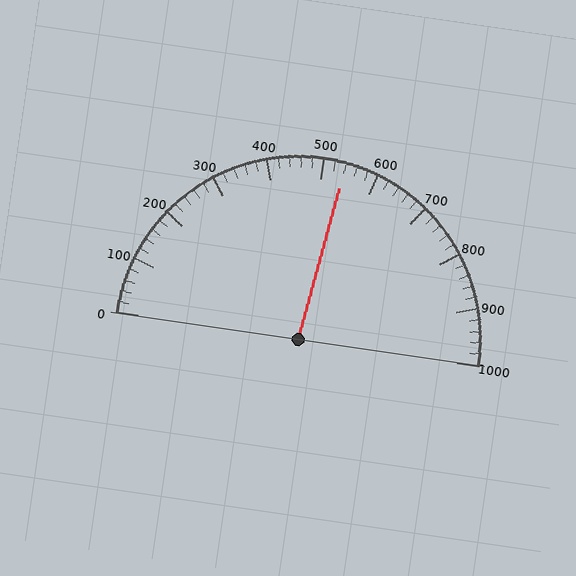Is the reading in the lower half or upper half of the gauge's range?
The reading is in the upper half of the range (0 to 1000).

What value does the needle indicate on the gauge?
The needle indicates approximately 540.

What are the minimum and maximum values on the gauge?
The gauge ranges from 0 to 1000.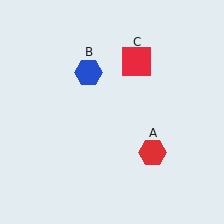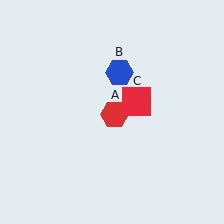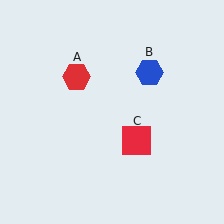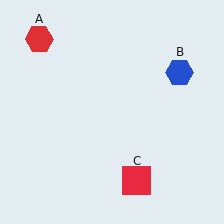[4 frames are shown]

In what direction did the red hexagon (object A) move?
The red hexagon (object A) moved up and to the left.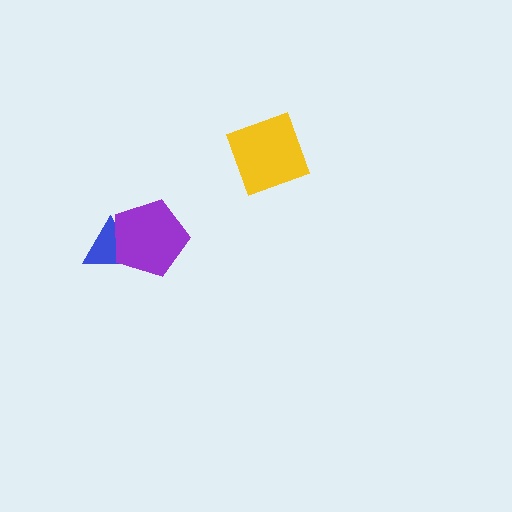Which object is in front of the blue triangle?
The purple pentagon is in front of the blue triangle.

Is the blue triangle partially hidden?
Yes, it is partially covered by another shape.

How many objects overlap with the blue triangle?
1 object overlaps with the blue triangle.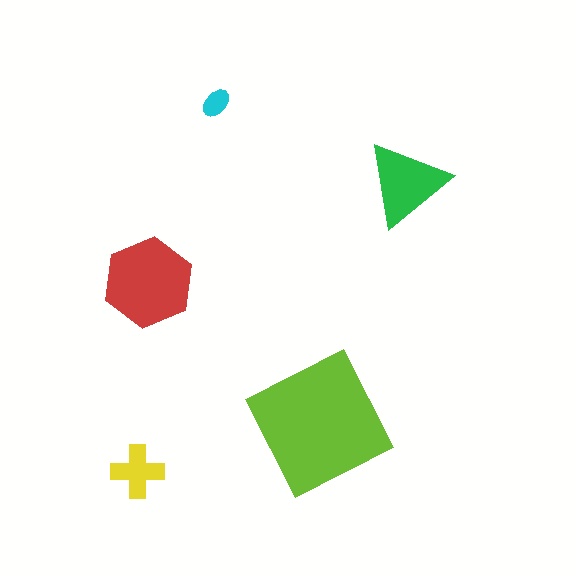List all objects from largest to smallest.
The lime square, the red hexagon, the green triangle, the yellow cross, the cyan ellipse.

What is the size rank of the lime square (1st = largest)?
1st.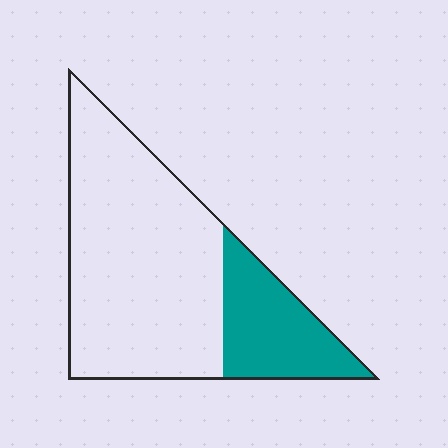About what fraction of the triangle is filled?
About one quarter (1/4).